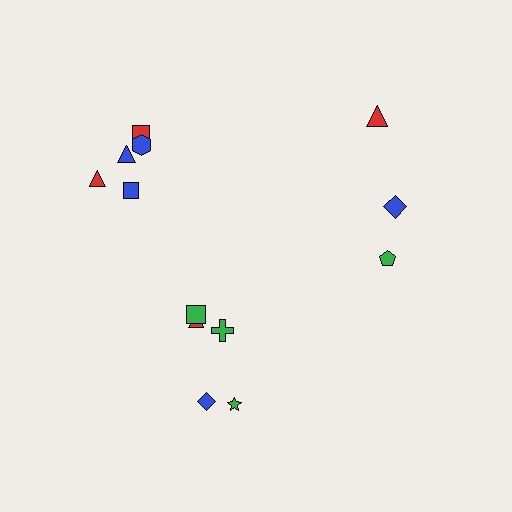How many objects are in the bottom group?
There are 5 objects.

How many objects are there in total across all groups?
There are 13 objects.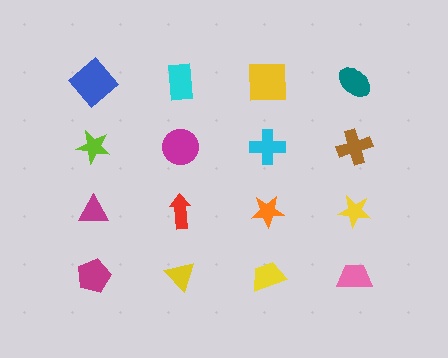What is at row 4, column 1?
A magenta pentagon.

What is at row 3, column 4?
A yellow star.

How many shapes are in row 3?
4 shapes.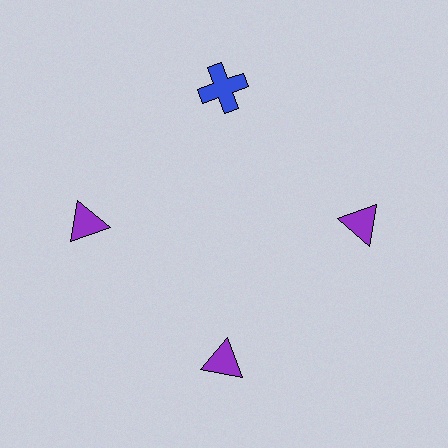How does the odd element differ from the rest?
It differs in both color (blue instead of purple) and shape (cross instead of triangle).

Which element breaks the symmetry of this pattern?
The blue cross at roughly the 12 o'clock position breaks the symmetry. All other shapes are purple triangles.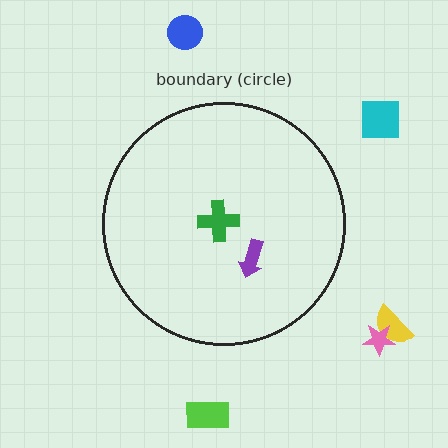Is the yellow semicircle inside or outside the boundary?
Outside.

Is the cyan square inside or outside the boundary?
Outside.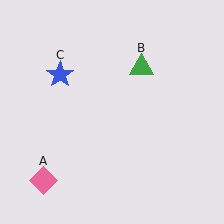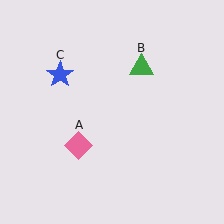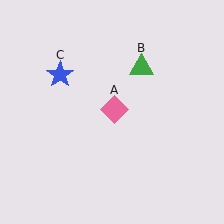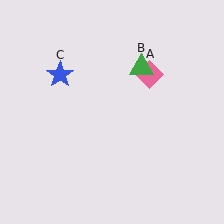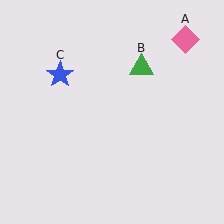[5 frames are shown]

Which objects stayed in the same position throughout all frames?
Green triangle (object B) and blue star (object C) remained stationary.